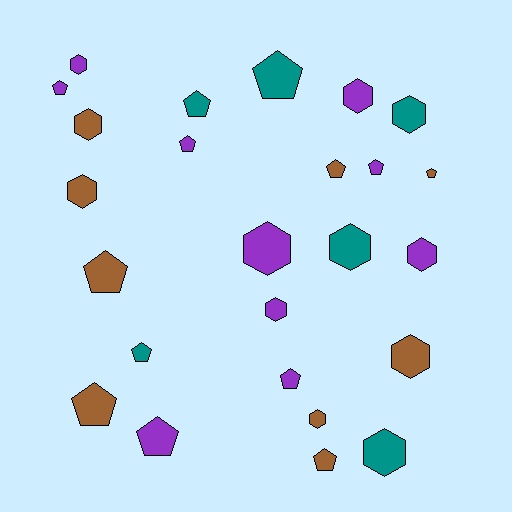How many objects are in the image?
There are 25 objects.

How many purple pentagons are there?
There are 5 purple pentagons.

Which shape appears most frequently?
Pentagon, with 13 objects.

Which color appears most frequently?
Purple, with 10 objects.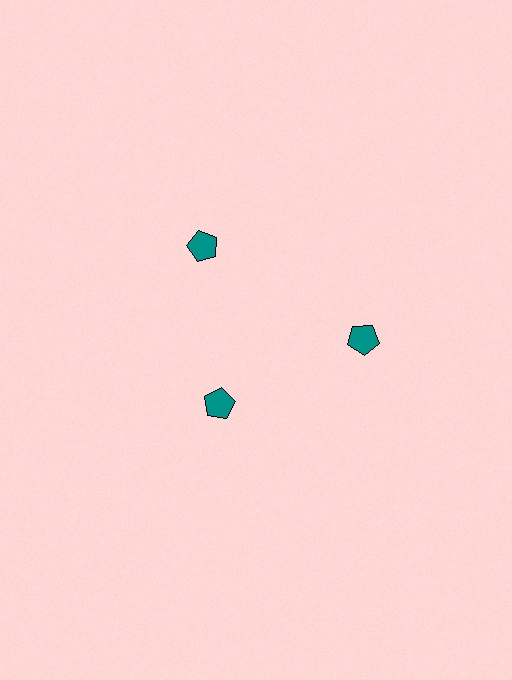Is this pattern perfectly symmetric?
No. The 3 teal pentagons are arranged in a ring, but one element near the 7 o'clock position is pulled inward toward the center, breaking the 3-fold rotational symmetry.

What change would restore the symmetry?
The symmetry would be restored by moving it outward, back onto the ring so that all 3 pentagons sit at equal angles and equal distance from the center.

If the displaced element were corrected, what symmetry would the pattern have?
It would have 3-fold rotational symmetry — the pattern would map onto itself every 120 degrees.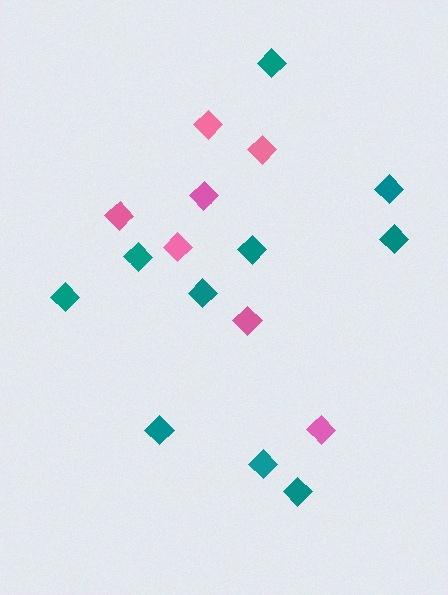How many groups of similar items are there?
There are 2 groups: one group of teal diamonds (10) and one group of pink diamonds (7).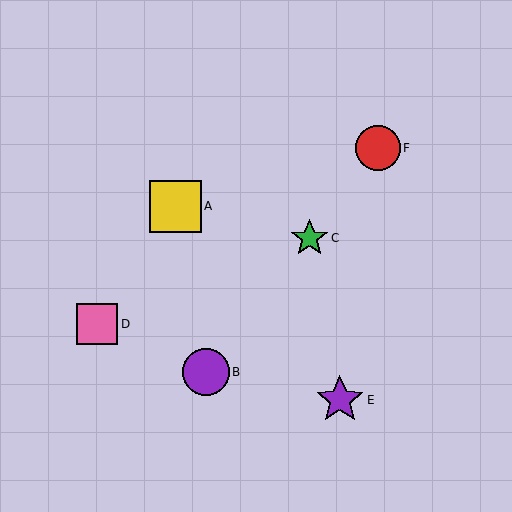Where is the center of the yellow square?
The center of the yellow square is at (175, 206).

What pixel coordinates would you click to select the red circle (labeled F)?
Click at (378, 148) to select the red circle F.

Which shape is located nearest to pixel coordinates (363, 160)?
The red circle (labeled F) at (378, 148) is nearest to that location.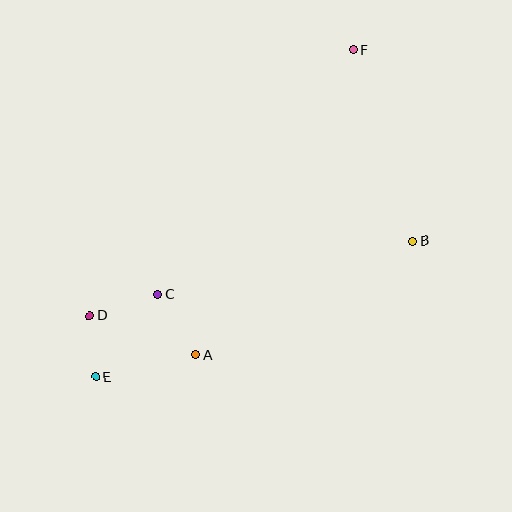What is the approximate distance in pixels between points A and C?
The distance between A and C is approximately 72 pixels.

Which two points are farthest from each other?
Points E and F are farthest from each other.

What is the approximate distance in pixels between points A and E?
The distance between A and E is approximately 102 pixels.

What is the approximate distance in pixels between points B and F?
The distance between B and F is approximately 200 pixels.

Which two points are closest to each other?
Points D and E are closest to each other.